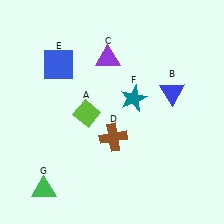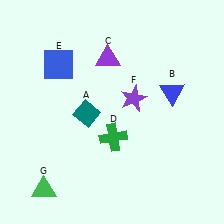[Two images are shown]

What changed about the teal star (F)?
In Image 1, F is teal. In Image 2, it changed to purple.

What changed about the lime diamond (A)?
In Image 1, A is lime. In Image 2, it changed to teal.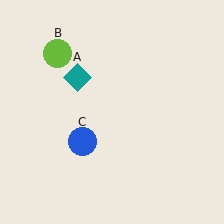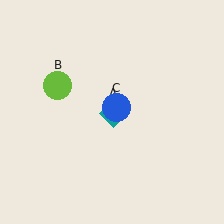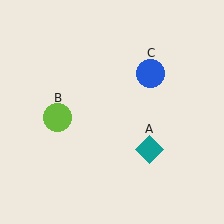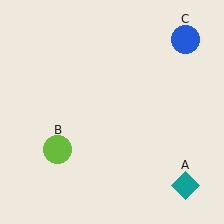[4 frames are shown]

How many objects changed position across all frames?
3 objects changed position: teal diamond (object A), lime circle (object B), blue circle (object C).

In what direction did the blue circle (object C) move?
The blue circle (object C) moved up and to the right.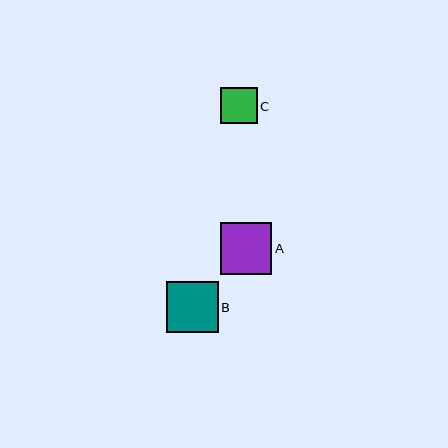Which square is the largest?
Square A is the largest with a size of approximately 52 pixels.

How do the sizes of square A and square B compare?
Square A and square B are approximately the same size.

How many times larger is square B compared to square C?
Square B is approximately 1.4 times the size of square C.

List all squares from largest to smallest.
From largest to smallest: A, B, C.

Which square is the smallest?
Square C is the smallest with a size of approximately 37 pixels.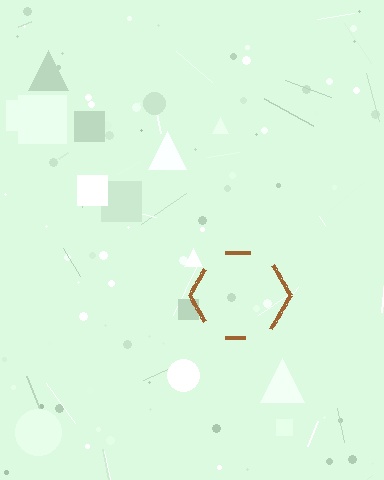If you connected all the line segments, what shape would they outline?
They would outline a hexagon.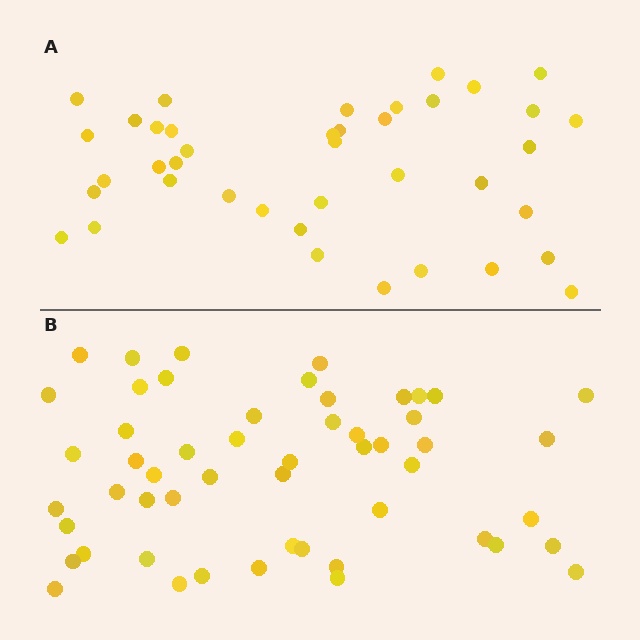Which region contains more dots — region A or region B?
Region B (the bottom region) has more dots.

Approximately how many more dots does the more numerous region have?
Region B has approximately 15 more dots than region A.